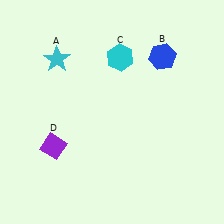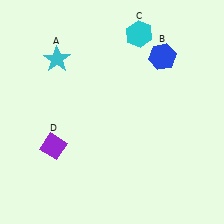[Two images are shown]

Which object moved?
The cyan hexagon (C) moved up.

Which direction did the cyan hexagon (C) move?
The cyan hexagon (C) moved up.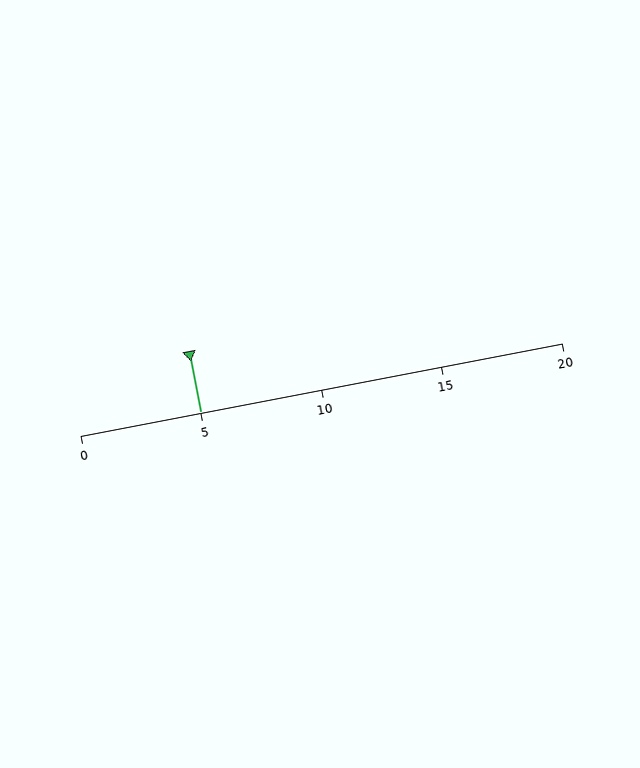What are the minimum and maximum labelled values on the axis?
The axis runs from 0 to 20.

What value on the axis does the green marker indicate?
The marker indicates approximately 5.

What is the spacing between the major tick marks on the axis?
The major ticks are spaced 5 apart.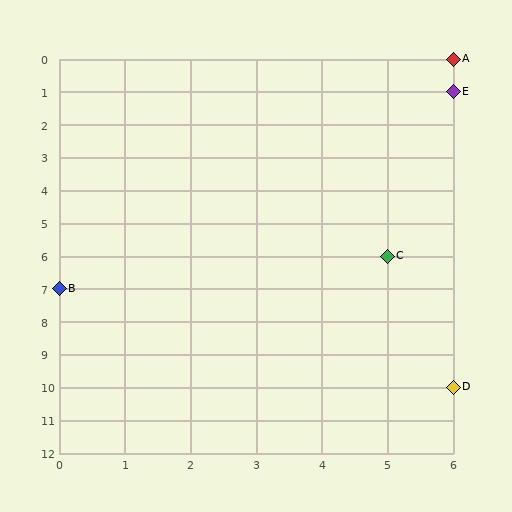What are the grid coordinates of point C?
Point C is at grid coordinates (5, 6).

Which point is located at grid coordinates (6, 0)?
Point A is at (6, 0).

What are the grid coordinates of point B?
Point B is at grid coordinates (0, 7).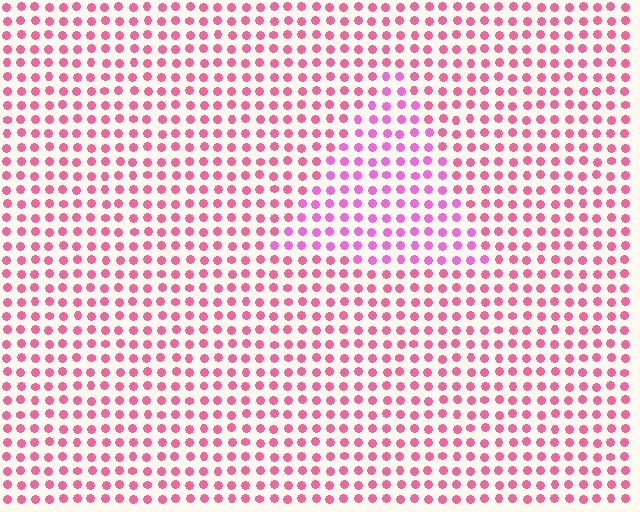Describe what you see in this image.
The image is filled with small pink elements in a uniform arrangement. A triangle-shaped region is visible where the elements are tinted to a slightly different hue, forming a subtle color boundary.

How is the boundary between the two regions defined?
The boundary is defined purely by a slight shift in hue (about 29 degrees). Spacing, size, and orientation are identical on both sides.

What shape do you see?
I see a triangle.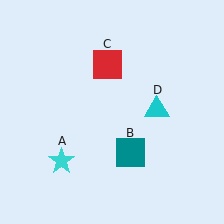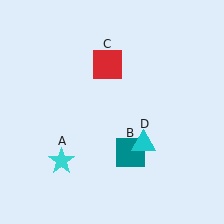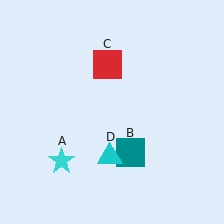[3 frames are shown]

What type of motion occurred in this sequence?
The cyan triangle (object D) rotated clockwise around the center of the scene.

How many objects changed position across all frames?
1 object changed position: cyan triangle (object D).